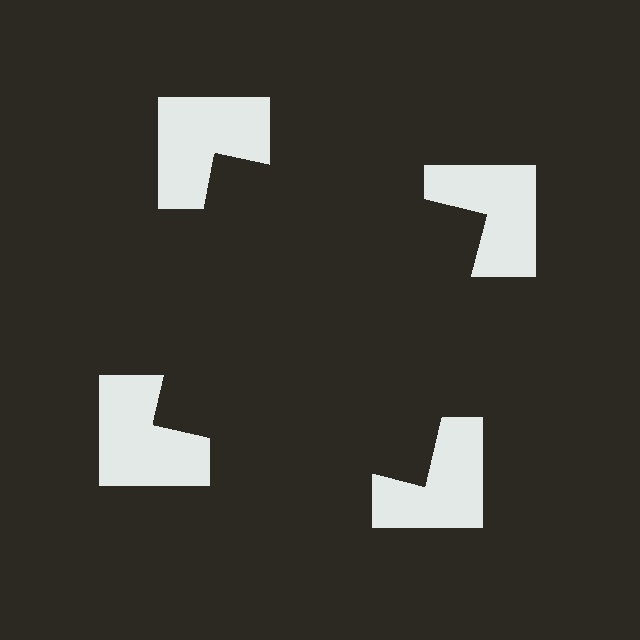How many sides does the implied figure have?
4 sides.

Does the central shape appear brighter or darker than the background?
It typically appears slightly darker than the background, even though no actual brightness change is drawn.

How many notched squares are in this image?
There are 4 — one at each vertex of the illusory square.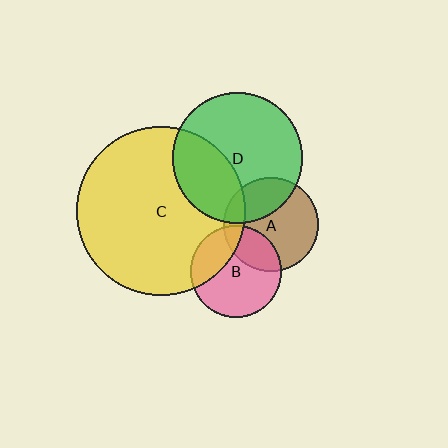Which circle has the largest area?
Circle C (yellow).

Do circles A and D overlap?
Yes.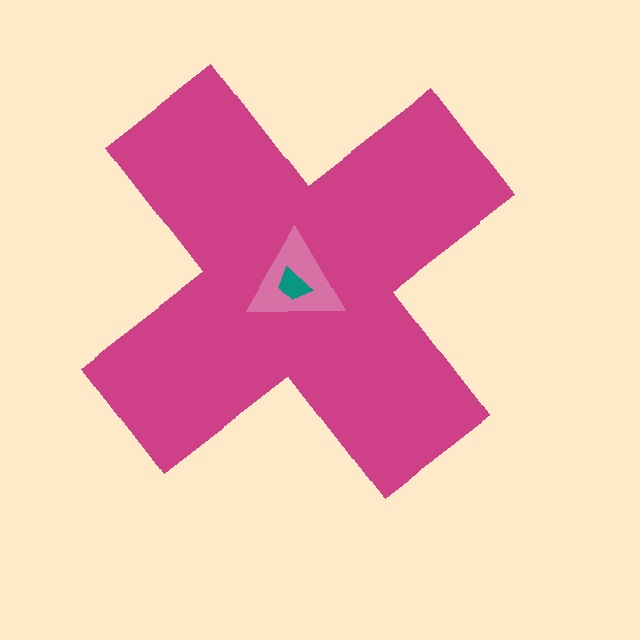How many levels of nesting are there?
3.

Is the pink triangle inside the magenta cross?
Yes.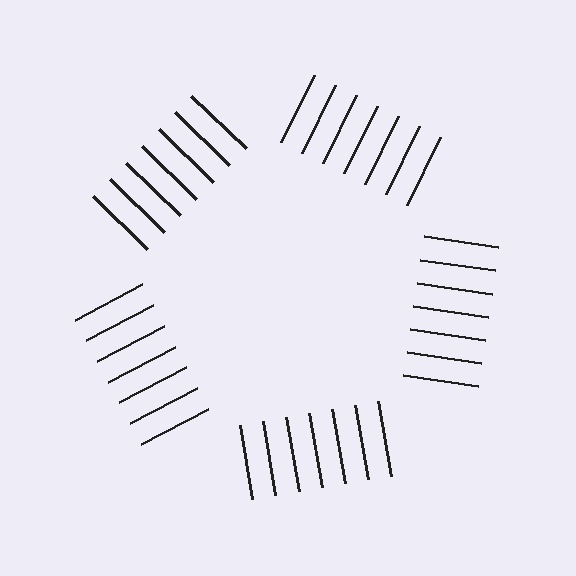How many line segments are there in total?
35 — 7 along each of the 5 edges.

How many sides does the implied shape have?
5 sides — the line-ends trace a pentagon.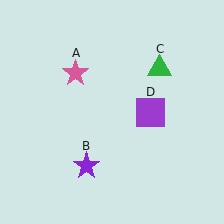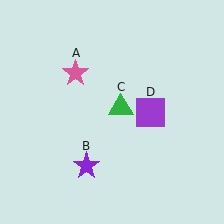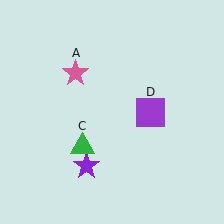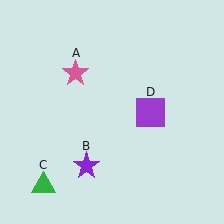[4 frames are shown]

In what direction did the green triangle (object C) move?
The green triangle (object C) moved down and to the left.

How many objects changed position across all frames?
1 object changed position: green triangle (object C).